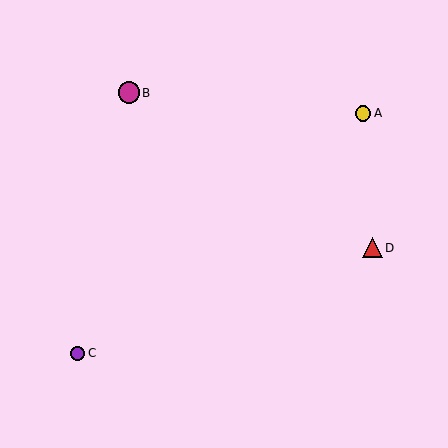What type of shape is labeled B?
Shape B is a magenta circle.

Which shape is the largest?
The magenta circle (labeled B) is the largest.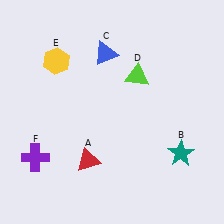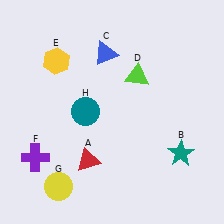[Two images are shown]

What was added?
A yellow circle (G), a teal circle (H) were added in Image 2.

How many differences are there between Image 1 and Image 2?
There are 2 differences between the two images.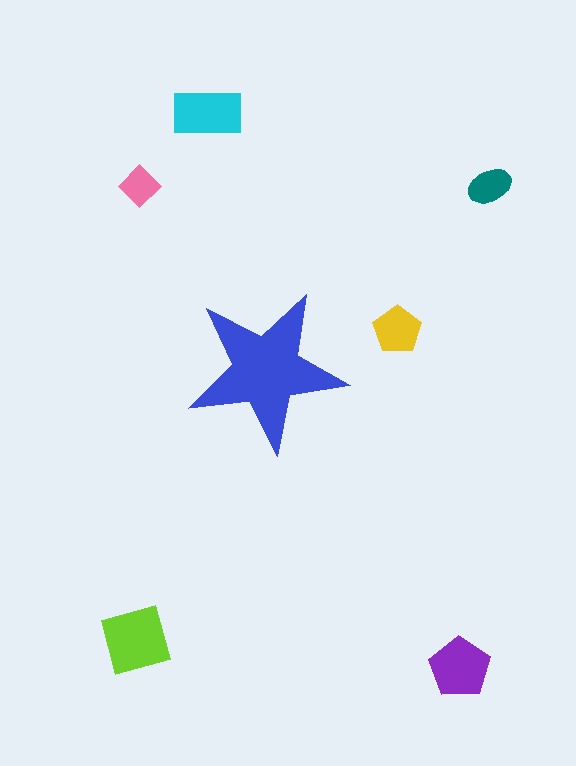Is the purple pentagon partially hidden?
No, the purple pentagon is fully visible.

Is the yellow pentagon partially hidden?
No, the yellow pentagon is fully visible.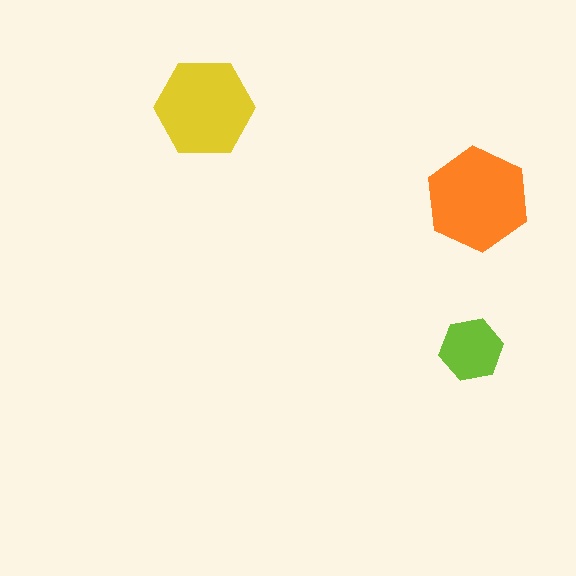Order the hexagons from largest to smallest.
the orange one, the yellow one, the lime one.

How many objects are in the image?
There are 3 objects in the image.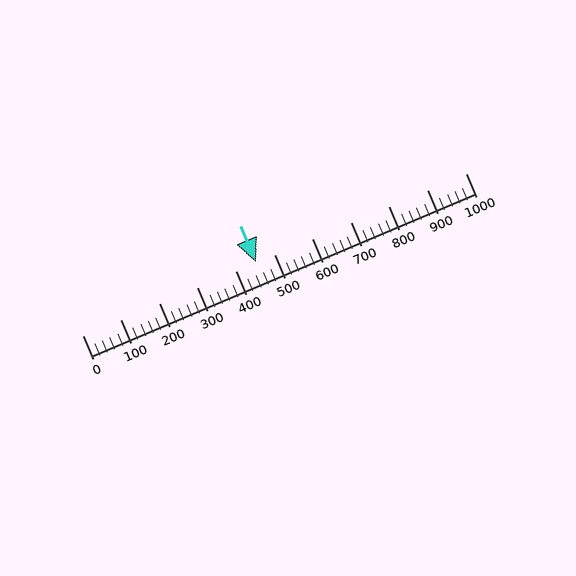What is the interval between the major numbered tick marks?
The major tick marks are spaced 100 units apart.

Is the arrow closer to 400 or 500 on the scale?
The arrow is closer to 500.